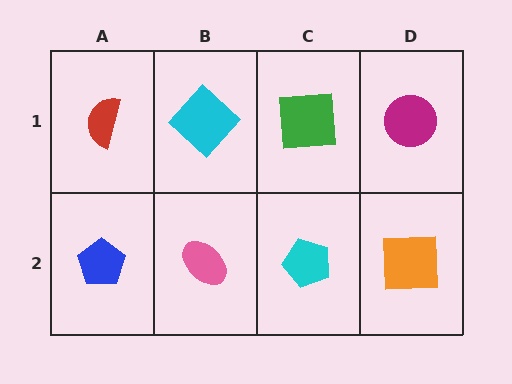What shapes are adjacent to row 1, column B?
A pink ellipse (row 2, column B), a red semicircle (row 1, column A), a green square (row 1, column C).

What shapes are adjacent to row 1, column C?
A cyan pentagon (row 2, column C), a cyan diamond (row 1, column B), a magenta circle (row 1, column D).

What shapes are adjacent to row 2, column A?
A red semicircle (row 1, column A), a pink ellipse (row 2, column B).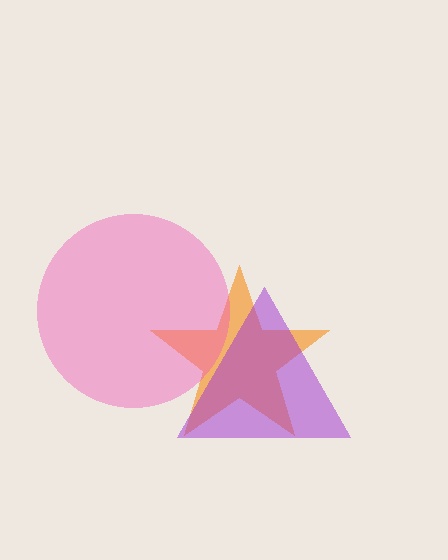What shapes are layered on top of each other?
The layered shapes are: an orange star, a pink circle, a purple triangle.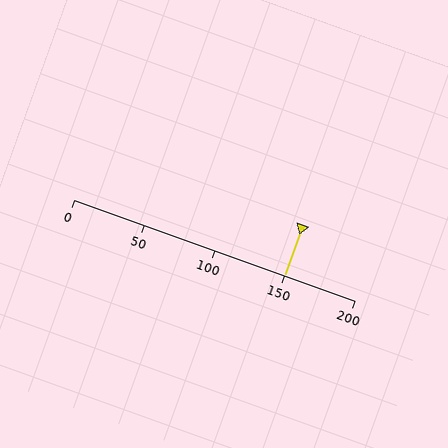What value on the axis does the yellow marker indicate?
The marker indicates approximately 150.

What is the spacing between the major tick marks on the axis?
The major ticks are spaced 50 apart.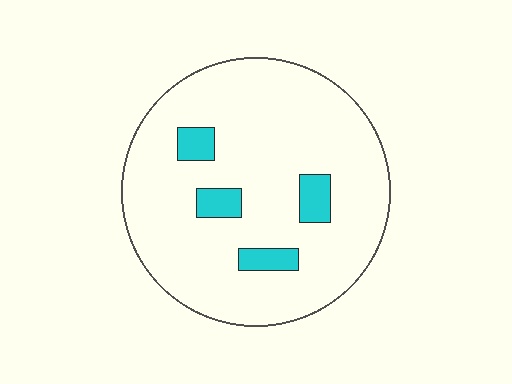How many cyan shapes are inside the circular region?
4.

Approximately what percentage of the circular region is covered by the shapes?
Approximately 10%.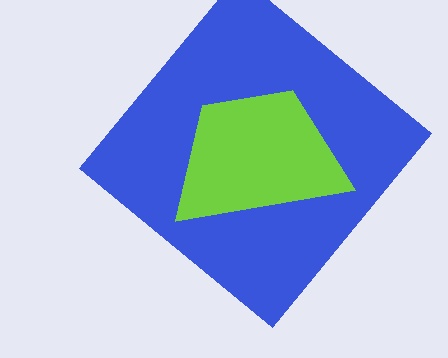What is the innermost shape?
The lime trapezoid.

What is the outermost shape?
The blue diamond.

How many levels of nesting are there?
2.